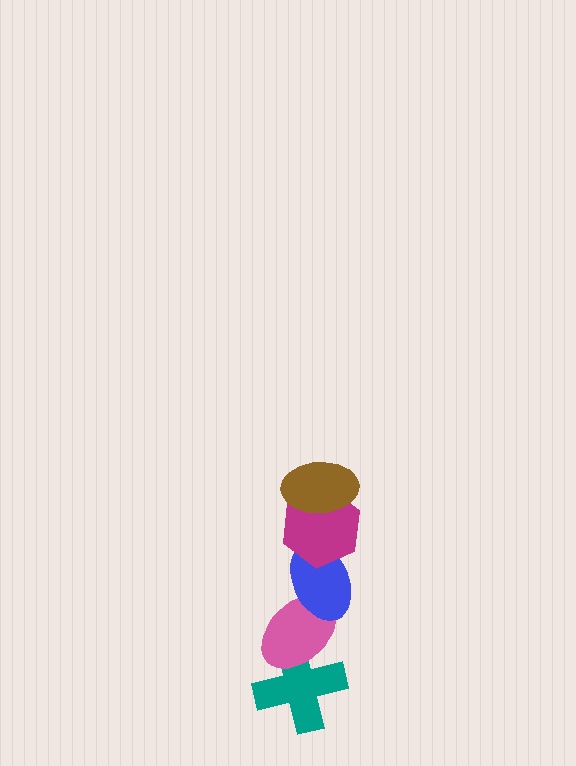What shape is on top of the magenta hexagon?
The brown ellipse is on top of the magenta hexagon.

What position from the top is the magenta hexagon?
The magenta hexagon is 2nd from the top.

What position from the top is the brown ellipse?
The brown ellipse is 1st from the top.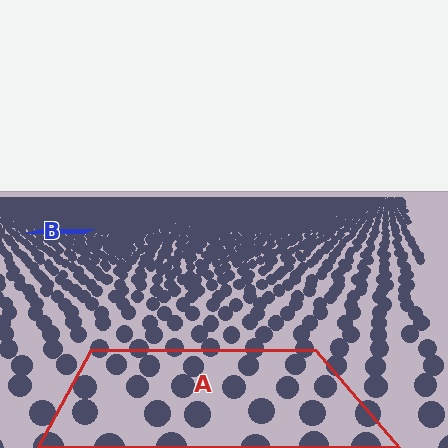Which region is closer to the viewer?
Region A is closer. The texture elements there are larger and more spread out.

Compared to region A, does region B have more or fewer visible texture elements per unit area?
Region B has more texture elements per unit area — they are packed more densely because it is farther away.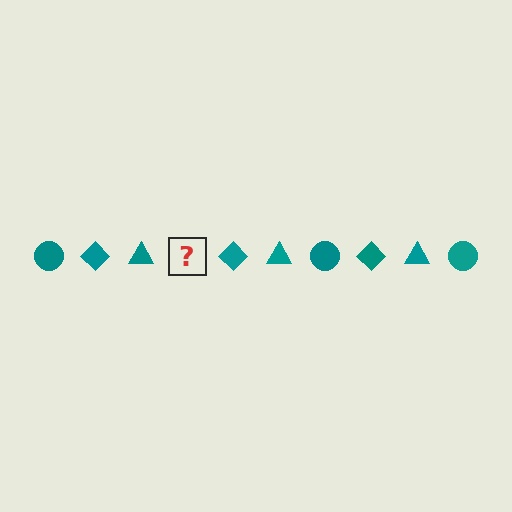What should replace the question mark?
The question mark should be replaced with a teal circle.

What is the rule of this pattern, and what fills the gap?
The rule is that the pattern cycles through circle, diamond, triangle shapes in teal. The gap should be filled with a teal circle.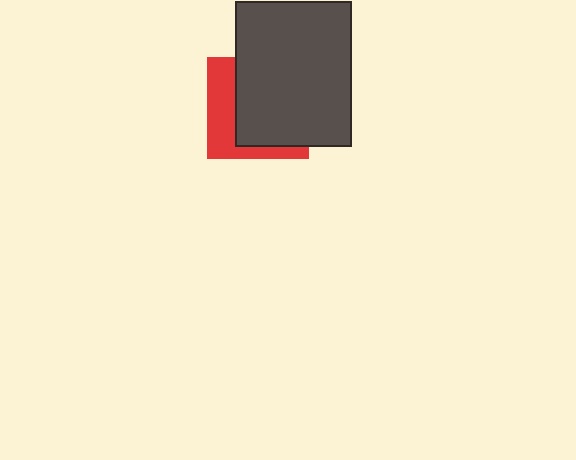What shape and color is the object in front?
The object in front is a dark gray rectangle.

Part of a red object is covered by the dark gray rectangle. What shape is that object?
It is a square.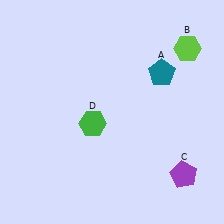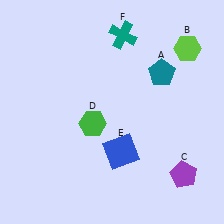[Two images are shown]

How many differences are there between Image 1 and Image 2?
There are 2 differences between the two images.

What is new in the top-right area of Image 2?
A teal cross (F) was added in the top-right area of Image 2.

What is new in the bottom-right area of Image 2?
A blue square (E) was added in the bottom-right area of Image 2.